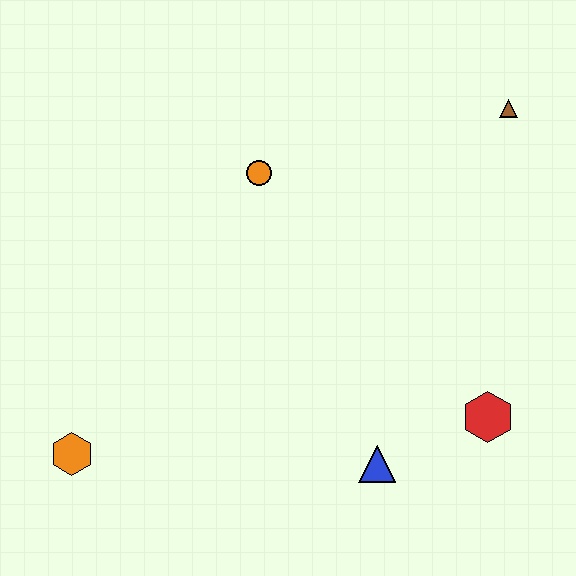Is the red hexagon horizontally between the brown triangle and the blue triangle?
Yes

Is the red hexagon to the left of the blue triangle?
No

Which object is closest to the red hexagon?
The blue triangle is closest to the red hexagon.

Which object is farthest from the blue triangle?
The brown triangle is farthest from the blue triangle.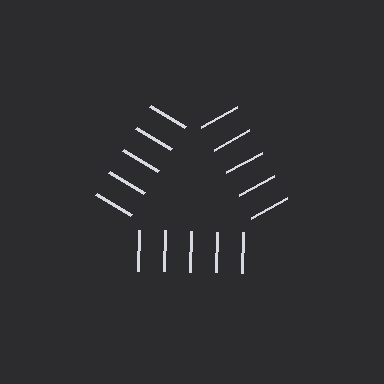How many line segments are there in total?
15 — 5 along each of the 3 edges.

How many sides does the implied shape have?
3 sides — the line-ends trace a triangle.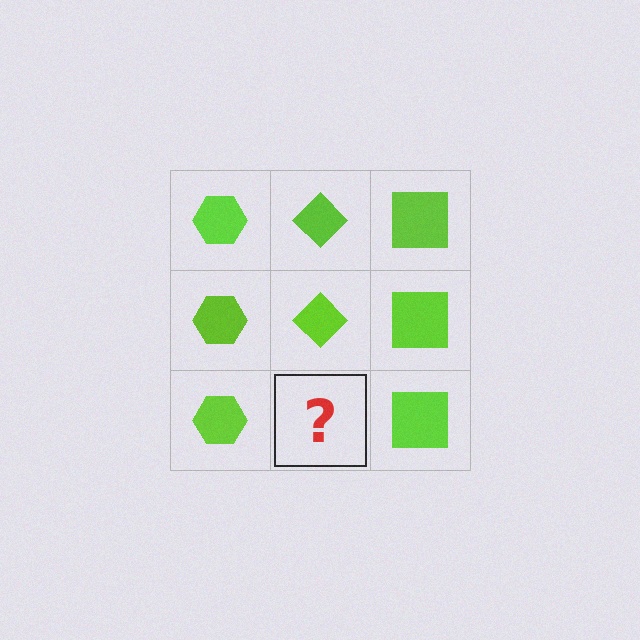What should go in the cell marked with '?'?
The missing cell should contain a lime diamond.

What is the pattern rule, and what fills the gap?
The rule is that each column has a consistent shape. The gap should be filled with a lime diamond.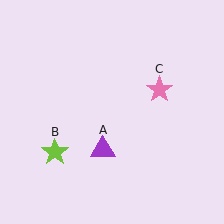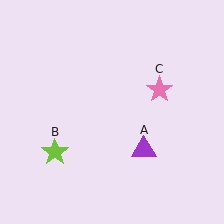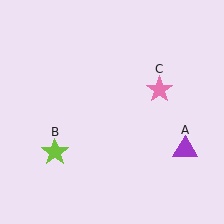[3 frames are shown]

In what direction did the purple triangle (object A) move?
The purple triangle (object A) moved right.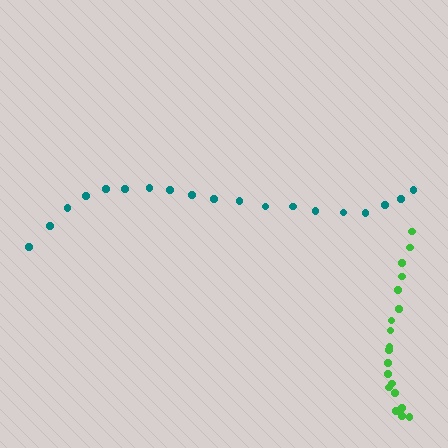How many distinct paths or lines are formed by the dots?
There are 2 distinct paths.